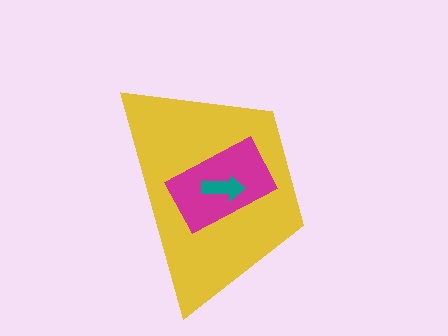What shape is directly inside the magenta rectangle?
The teal arrow.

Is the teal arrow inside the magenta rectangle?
Yes.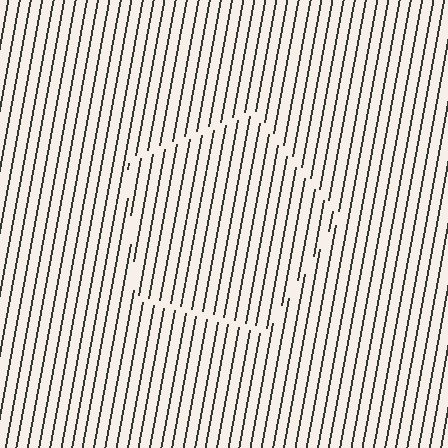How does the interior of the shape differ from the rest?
The interior of the shape contains the same grating, shifted by half a period — the contour is defined by the phase discontinuity where line-ends from the inner and outer gratings abut.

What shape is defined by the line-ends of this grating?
An illusory pentagon. The interior of the shape contains the same grating, shifted by half a period — the contour is defined by the phase discontinuity where line-ends from the inner and outer gratings abut.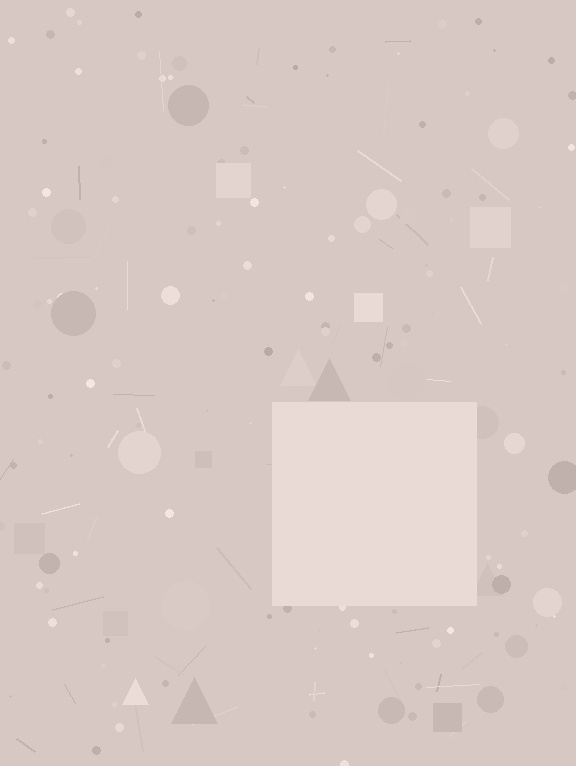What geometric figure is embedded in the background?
A square is embedded in the background.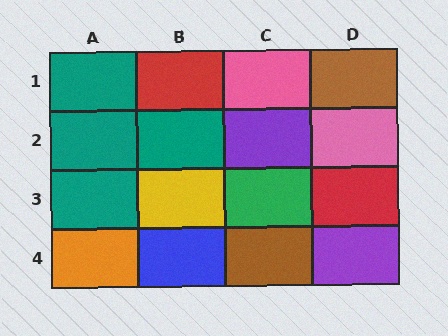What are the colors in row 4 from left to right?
Orange, blue, brown, purple.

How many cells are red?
2 cells are red.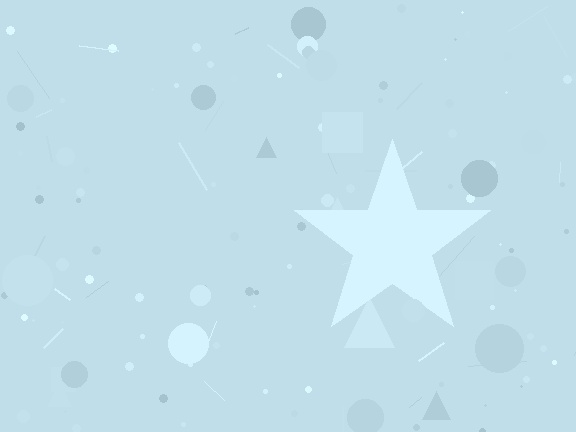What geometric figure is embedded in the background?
A star is embedded in the background.